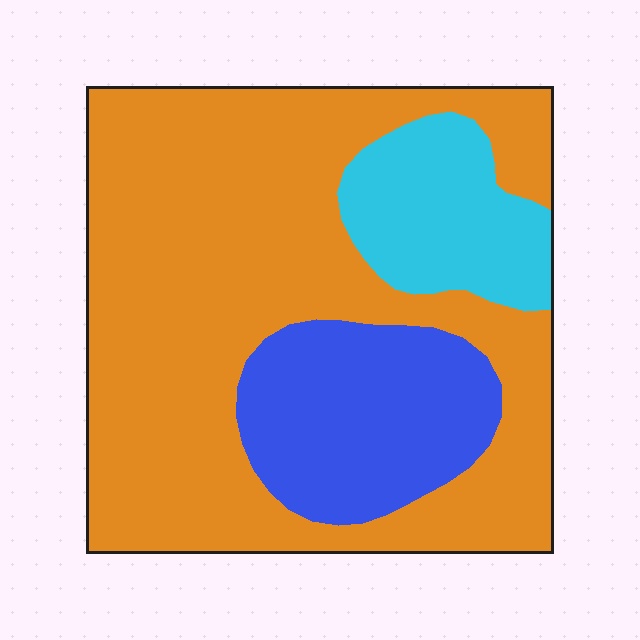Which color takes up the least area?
Cyan, at roughly 15%.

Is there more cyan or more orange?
Orange.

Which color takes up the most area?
Orange, at roughly 65%.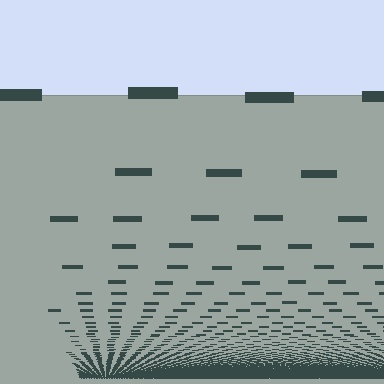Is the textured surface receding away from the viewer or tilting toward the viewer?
The surface appears to tilt toward the viewer. Texture elements get larger and sparser toward the top.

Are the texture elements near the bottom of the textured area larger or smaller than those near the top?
Smaller. The gradient is inverted — elements near the bottom are smaller and denser.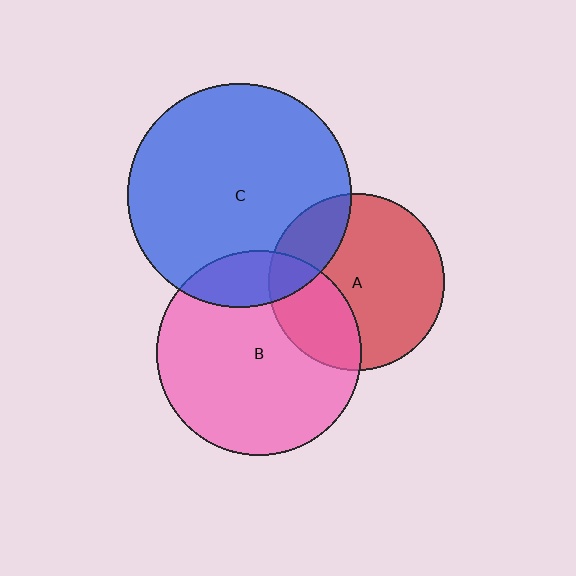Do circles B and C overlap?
Yes.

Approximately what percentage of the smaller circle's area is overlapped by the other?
Approximately 15%.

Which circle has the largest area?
Circle C (blue).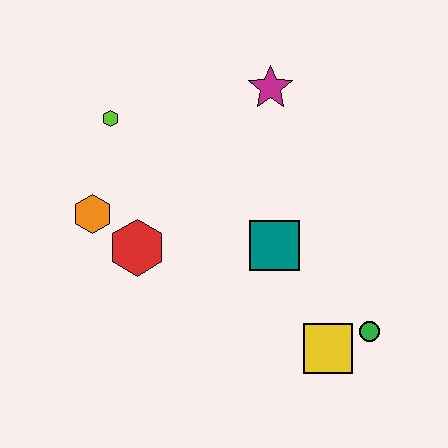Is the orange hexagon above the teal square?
Yes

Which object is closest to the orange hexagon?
The red hexagon is closest to the orange hexagon.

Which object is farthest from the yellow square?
The lime hexagon is farthest from the yellow square.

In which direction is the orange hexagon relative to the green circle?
The orange hexagon is to the left of the green circle.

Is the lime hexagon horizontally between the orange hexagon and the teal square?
Yes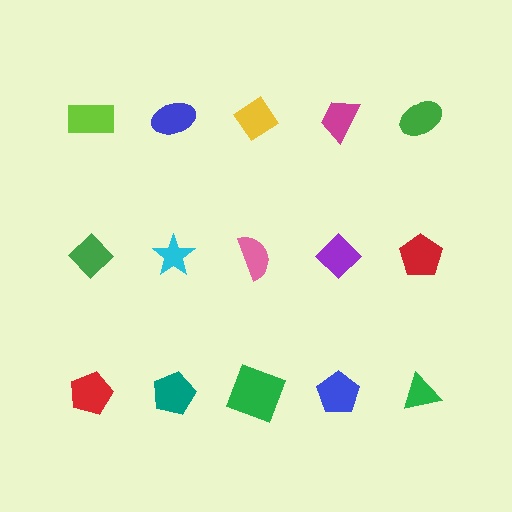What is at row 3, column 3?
A green square.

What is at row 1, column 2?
A blue ellipse.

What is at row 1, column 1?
A lime rectangle.